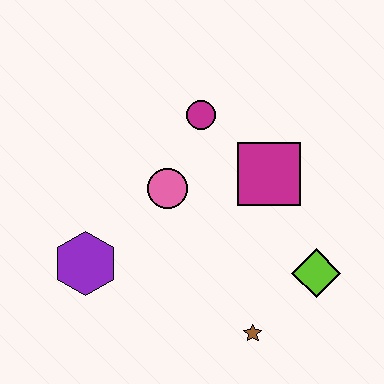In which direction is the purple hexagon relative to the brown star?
The purple hexagon is to the left of the brown star.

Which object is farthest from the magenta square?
The purple hexagon is farthest from the magenta square.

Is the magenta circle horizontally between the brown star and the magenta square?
No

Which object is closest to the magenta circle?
The pink circle is closest to the magenta circle.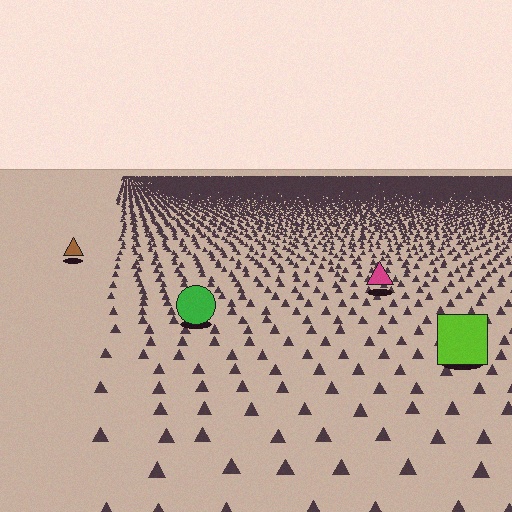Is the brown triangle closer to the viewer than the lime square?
No. The lime square is closer — you can tell from the texture gradient: the ground texture is coarser near it.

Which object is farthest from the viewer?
The brown triangle is farthest from the viewer. It appears smaller and the ground texture around it is denser.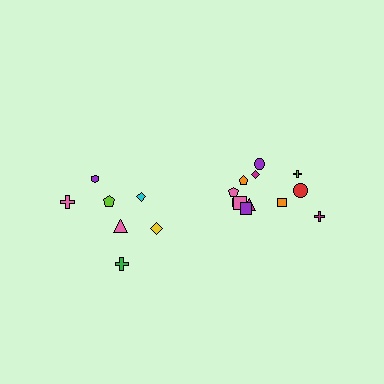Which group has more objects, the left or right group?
The right group.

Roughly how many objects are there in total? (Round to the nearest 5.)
Roughly 20 objects in total.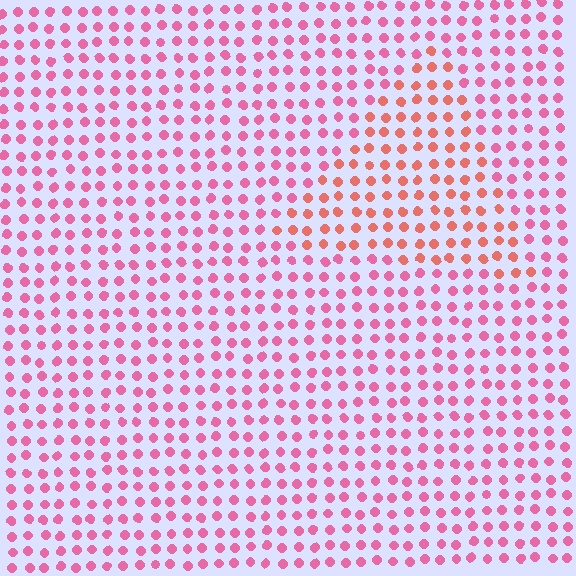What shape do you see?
I see a triangle.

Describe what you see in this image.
The image is filled with small pink elements in a uniform arrangement. A triangle-shaped region is visible where the elements are tinted to a slightly different hue, forming a subtle color boundary.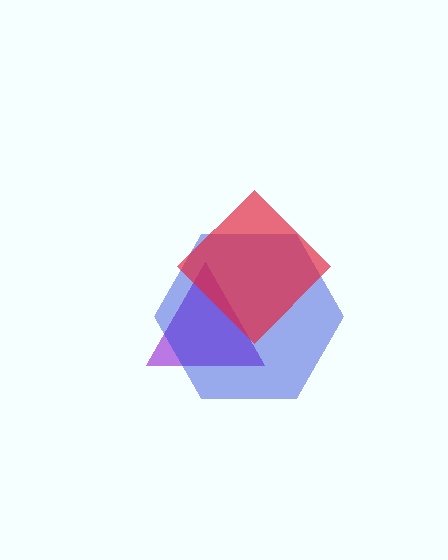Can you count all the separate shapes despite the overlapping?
Yes, there are 3 separate shapes.